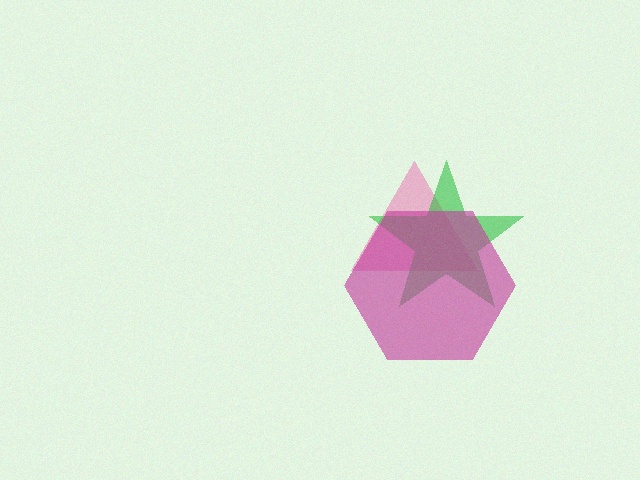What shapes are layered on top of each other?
The layered shapes are: a pink triangle, a green star, a magenta hexagon.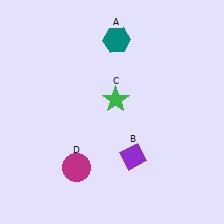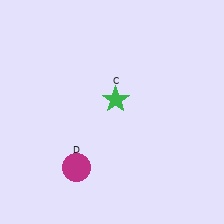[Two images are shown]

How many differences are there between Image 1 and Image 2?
There are 2 differences between the two images.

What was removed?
The teal hexagon (A), the purple diamond (B) were removed in Image 2.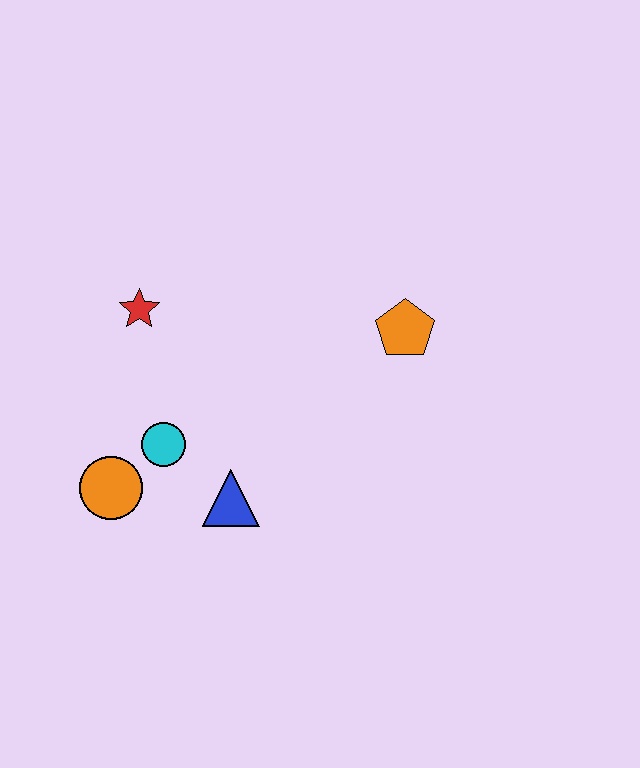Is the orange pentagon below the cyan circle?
No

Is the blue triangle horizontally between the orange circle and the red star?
No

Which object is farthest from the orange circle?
The orange pentagon is farthest from the orange circle.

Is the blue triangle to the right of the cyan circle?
Yes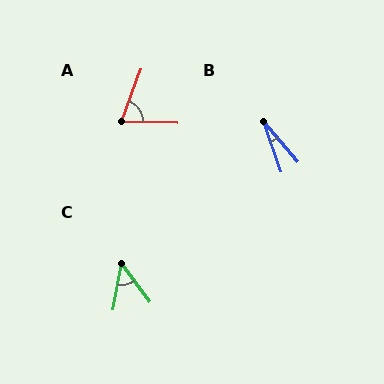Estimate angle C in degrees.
Approximately 48 degrees.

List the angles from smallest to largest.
B (22°), C (48°), A (71°).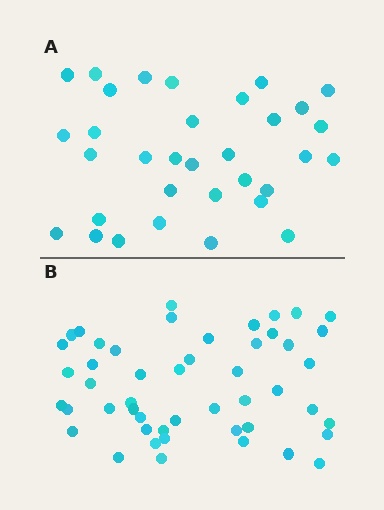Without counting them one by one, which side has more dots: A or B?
Region B (the bottom region) has more dots.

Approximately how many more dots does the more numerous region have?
Region B has approximately 15 more dots than region A.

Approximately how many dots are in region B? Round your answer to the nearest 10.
About 50 dots. (The exact count is 49, which rounds to 50.)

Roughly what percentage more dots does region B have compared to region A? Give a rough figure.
About 50% more.